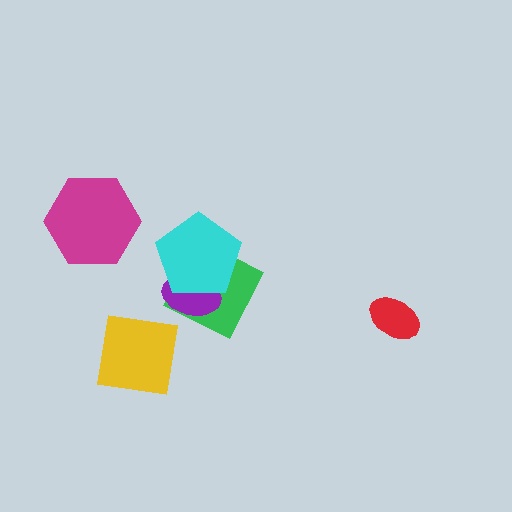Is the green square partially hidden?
Yes, it is partially covered by another shape.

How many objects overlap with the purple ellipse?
2 objects overlap with the purple ellipse.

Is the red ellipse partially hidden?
No, no other shape covers it.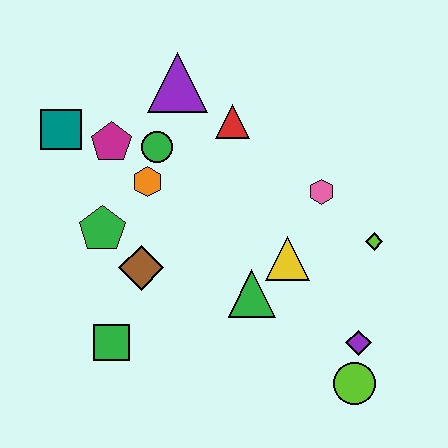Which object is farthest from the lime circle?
The teal square is farthest from the lime circle.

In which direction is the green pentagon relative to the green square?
The green pentagon is above the green square.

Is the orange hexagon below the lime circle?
No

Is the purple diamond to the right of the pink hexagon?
Yes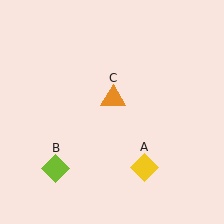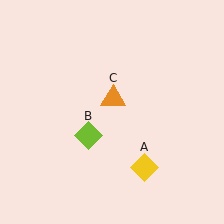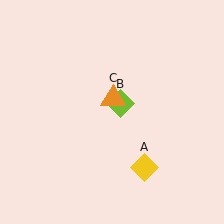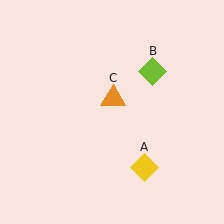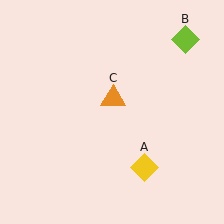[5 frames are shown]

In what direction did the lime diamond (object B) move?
The lime diamond (object B) moved up and to the right.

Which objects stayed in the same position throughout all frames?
Yellow diamond (object A) and orange triangle (object C) remained stationary.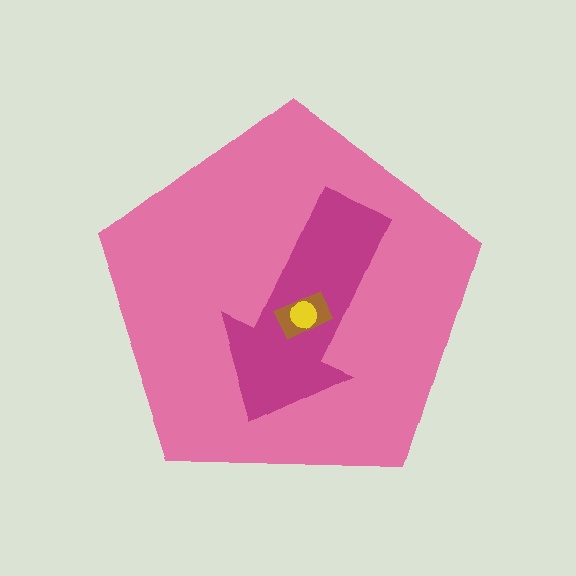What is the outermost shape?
The pink pentagon.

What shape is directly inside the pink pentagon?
The magenta arrow.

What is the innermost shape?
The yellow circle.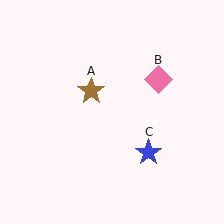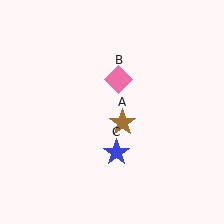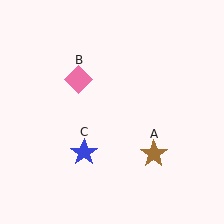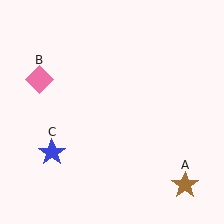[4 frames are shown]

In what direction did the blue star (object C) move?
The blue star (object C) moved left.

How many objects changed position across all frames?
3 objects changed position: brown star (object A), pink diamond (object B), blue star (object C).